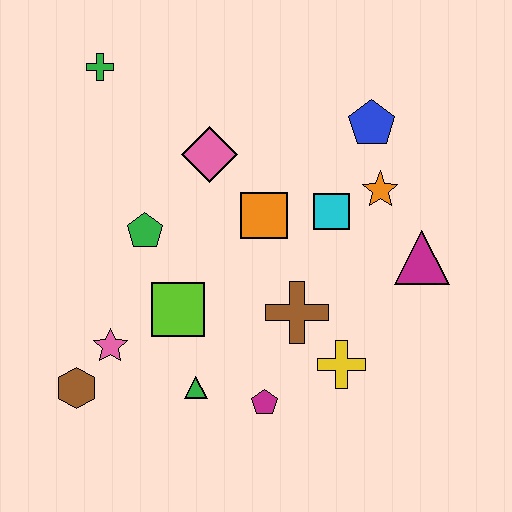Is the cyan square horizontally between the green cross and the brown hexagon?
No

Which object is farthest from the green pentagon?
The magenta triangle is farthest from the green pentagon.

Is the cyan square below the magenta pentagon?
No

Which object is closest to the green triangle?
The magenta pentagon is closest to the green triangle.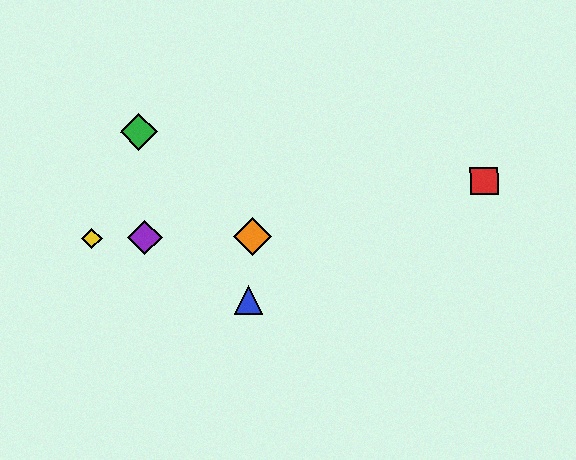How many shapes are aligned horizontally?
3 shapes (the yellow diamond, the purple diamond, the orange diamond) are aligned horizontally.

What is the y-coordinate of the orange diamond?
The orange diamond is at y≈237.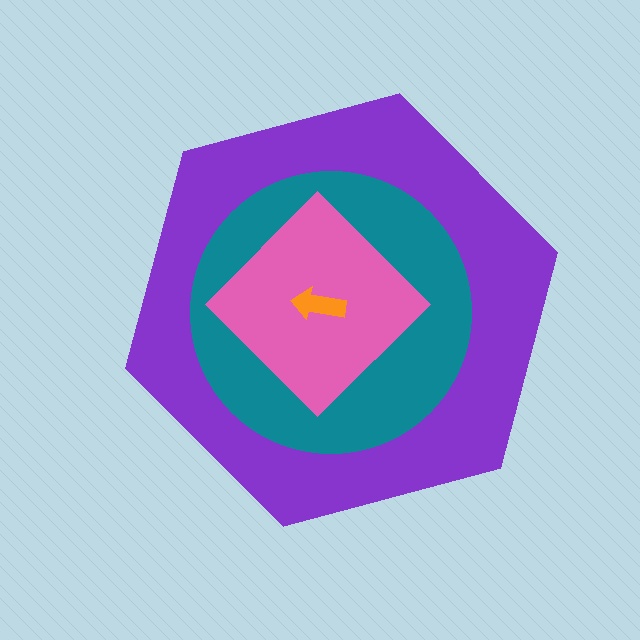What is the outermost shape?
The purple hexagon.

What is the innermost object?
The orange arrow.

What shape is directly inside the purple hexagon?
The teal circle.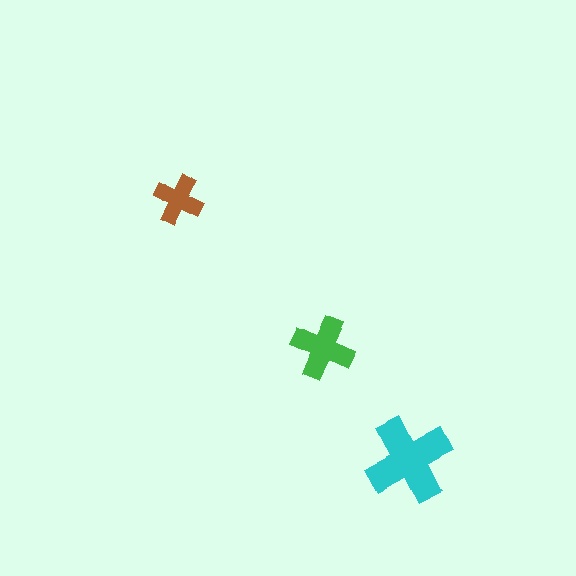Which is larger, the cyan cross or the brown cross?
The cyan one.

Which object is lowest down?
The cyan cross is bottommost.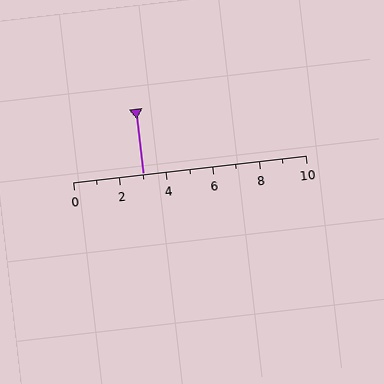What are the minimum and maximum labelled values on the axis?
The axis runs from 0 to 10.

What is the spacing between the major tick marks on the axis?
The major ticks are spaced 2 apart.